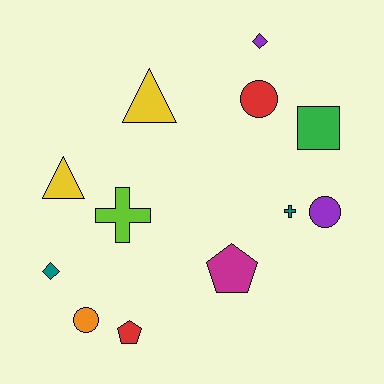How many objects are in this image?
There are 12 objects.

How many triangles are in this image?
There are 2 triangles.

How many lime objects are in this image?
There is 1 lime object.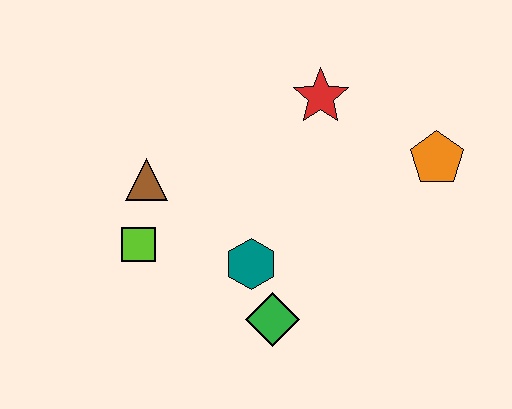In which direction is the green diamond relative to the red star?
The green diamond is below the red star.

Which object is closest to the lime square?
The brown triangle is closest to the lime square.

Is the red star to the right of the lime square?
Yes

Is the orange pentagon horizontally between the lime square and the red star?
No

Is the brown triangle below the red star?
Yes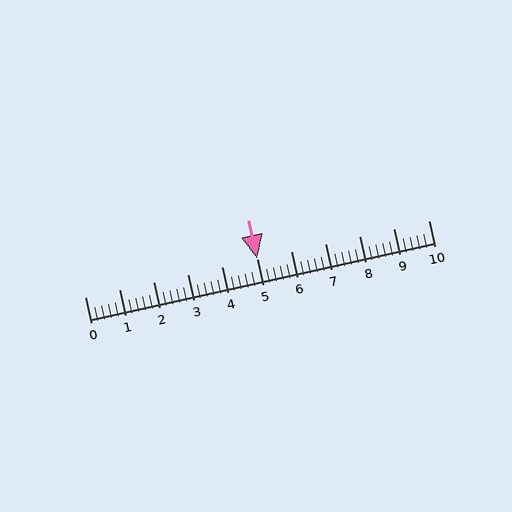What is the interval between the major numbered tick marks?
The major tick marks are spaced 1 units apart.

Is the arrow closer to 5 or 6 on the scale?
The arrow is closer to 5.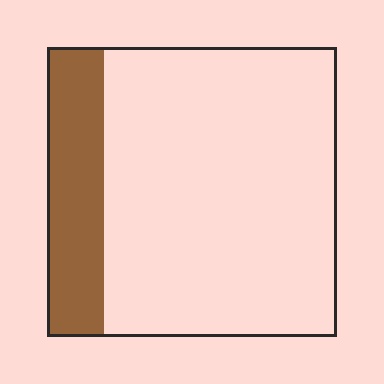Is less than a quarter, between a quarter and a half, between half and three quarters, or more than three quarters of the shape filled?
Less than a quarter.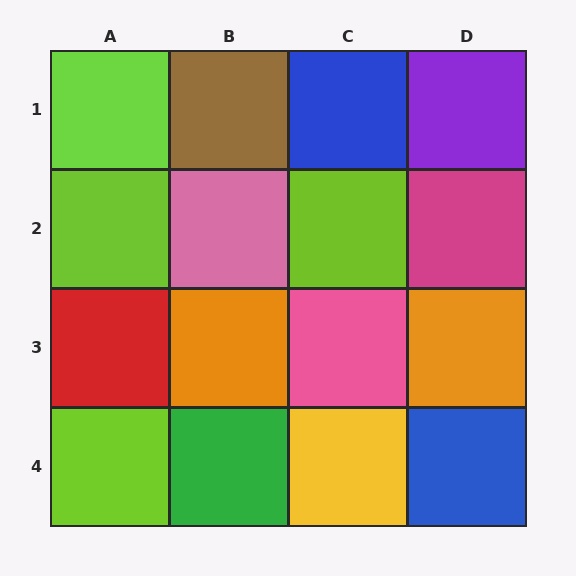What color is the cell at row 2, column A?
Lime.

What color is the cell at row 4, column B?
Green.